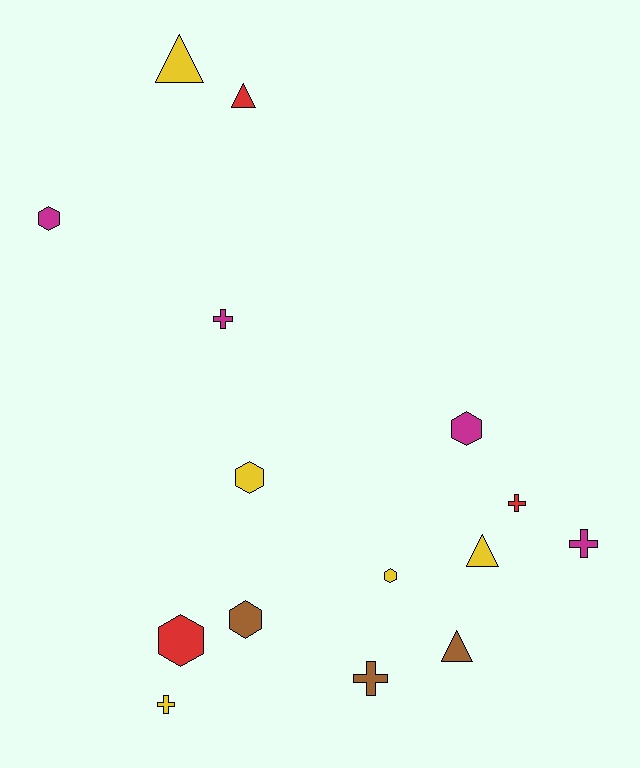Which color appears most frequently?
Yellow, with 5 objects.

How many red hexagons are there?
There is 1 red hexagon.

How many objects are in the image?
There are 15 objects.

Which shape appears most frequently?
Hexagon, with 6 objects.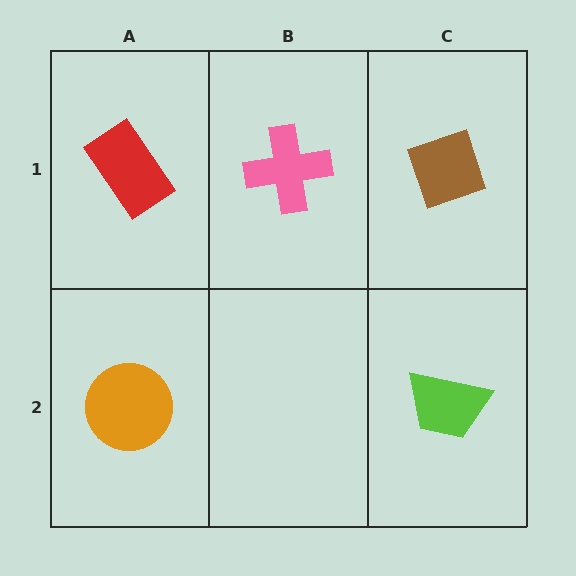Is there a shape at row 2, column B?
No, that cell is empty.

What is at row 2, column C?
A lime trapezoid.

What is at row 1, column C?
A brown diamond.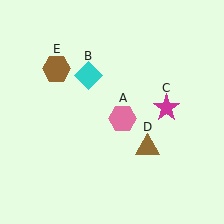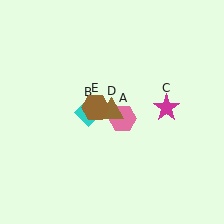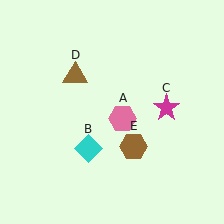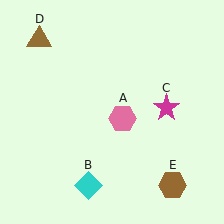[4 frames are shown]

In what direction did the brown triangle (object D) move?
The brown triangle (object D) moved up and to the left.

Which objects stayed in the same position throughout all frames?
Pink hexagon (object A) and magenta star (object C) remained stationary.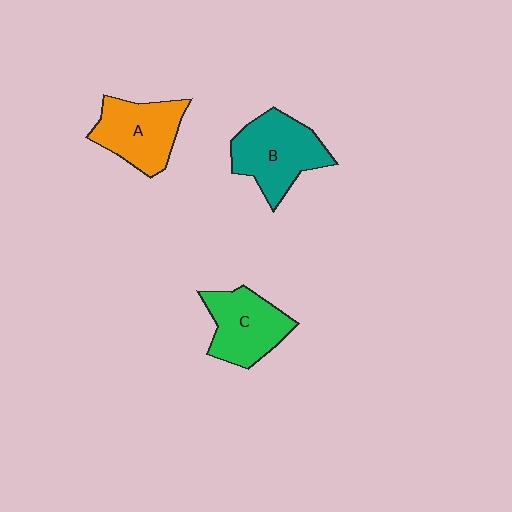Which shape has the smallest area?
Shape C (green).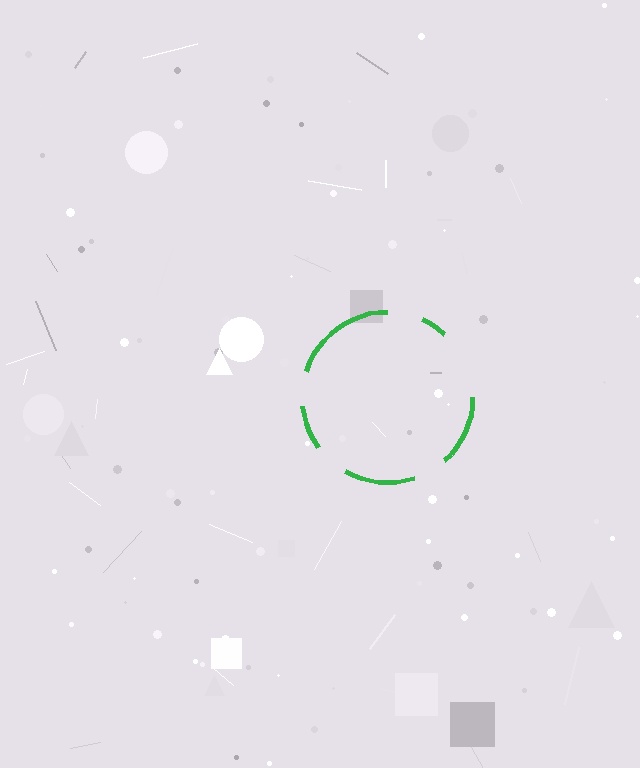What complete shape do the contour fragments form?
The contour fragments form a circle.